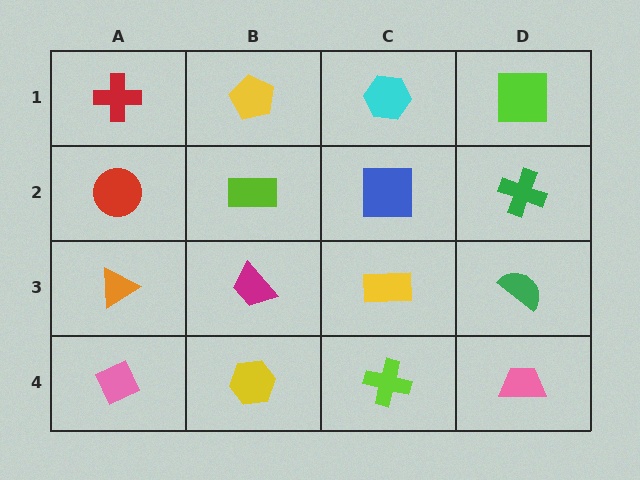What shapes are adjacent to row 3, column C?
A blue square (row 2, column C), a lime cross (row 4, column C), a magenta trapezoid (row 3, column B), a green semicircle (row 3, column D).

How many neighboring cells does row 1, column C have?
3.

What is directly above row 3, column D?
A green cross.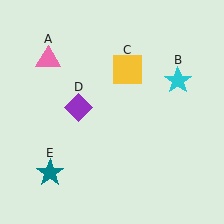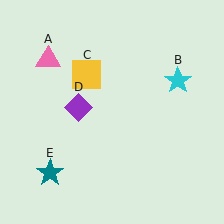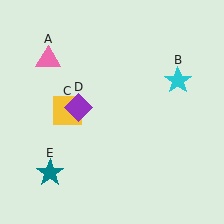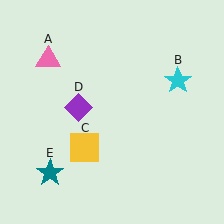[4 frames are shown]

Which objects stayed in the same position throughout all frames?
Pink triangle (object A) and cyan star (object B) and purple diamond (object D) and teal star (object E) remained stationary.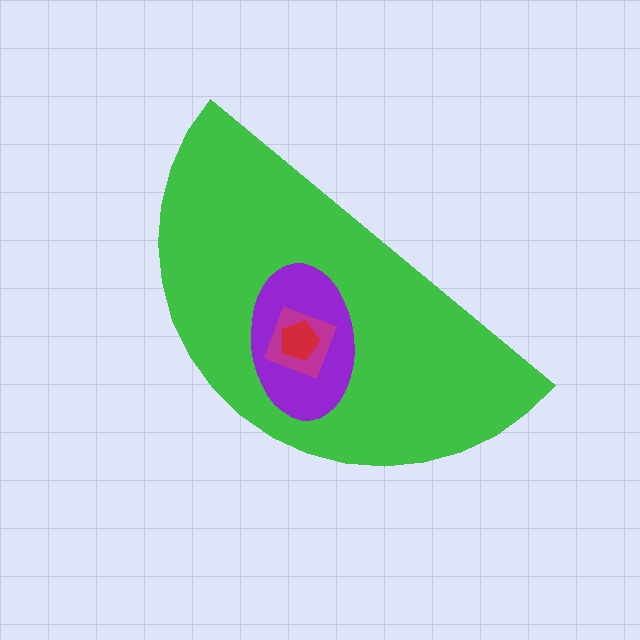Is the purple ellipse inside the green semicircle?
Yes.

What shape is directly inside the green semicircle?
The purple ellipse.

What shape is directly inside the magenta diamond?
The red pentagon.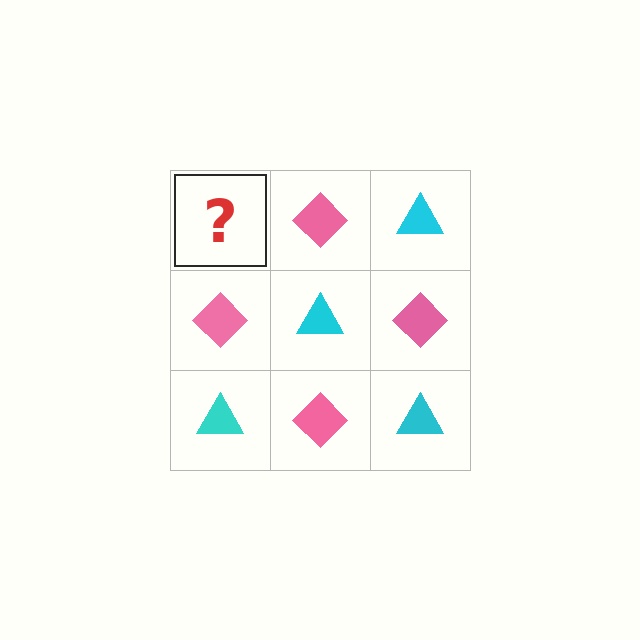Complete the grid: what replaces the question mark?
The question mark should be replaced with a cyan triangle.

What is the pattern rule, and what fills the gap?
The rule is that it alternates cyan triangle and pink diamond in a checkerboard pattern. The gap should be filled with a cyan triangle.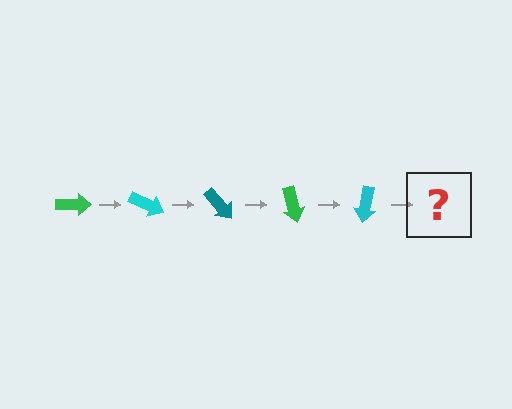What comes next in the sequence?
The next element should be a teal arrow, rotated 125 degrees from the start.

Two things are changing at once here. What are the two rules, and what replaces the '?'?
The two rules are that it rotates 25 degrees each step and the color cycles through green, cyan, and teal. The '?' should be a teal arrow, rotated 125 degrees from the start.